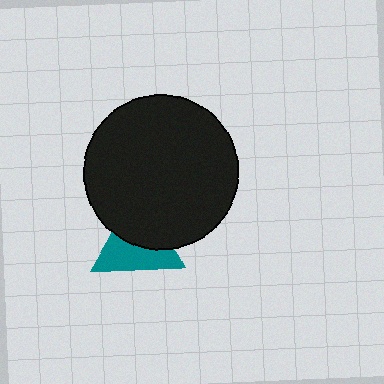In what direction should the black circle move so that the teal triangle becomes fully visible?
The black circle should move up. That is the shortest direction to clear the overlap and leave the teal triangle fully visible.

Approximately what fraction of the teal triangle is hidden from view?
Roughly 49% of the teal triangle is hidden behind the black circle.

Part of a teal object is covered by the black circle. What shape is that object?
It is a triangle.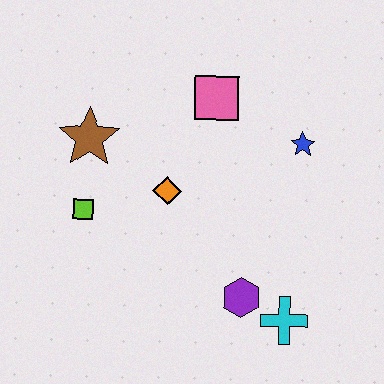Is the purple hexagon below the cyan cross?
No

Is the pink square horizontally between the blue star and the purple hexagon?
No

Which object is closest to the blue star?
The pink square is closest to the blue star.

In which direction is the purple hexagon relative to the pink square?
The purple hexagon is below the pink square.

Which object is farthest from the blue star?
The lime square is farthest from the blue star.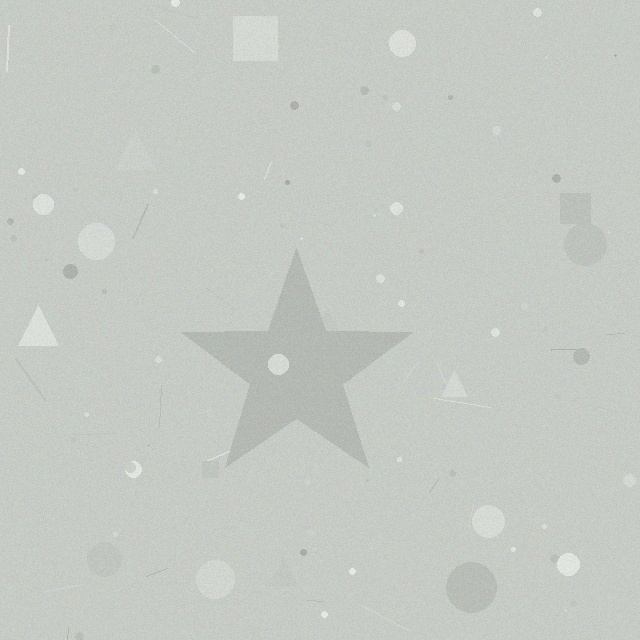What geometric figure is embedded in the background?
A star is embedded in the background.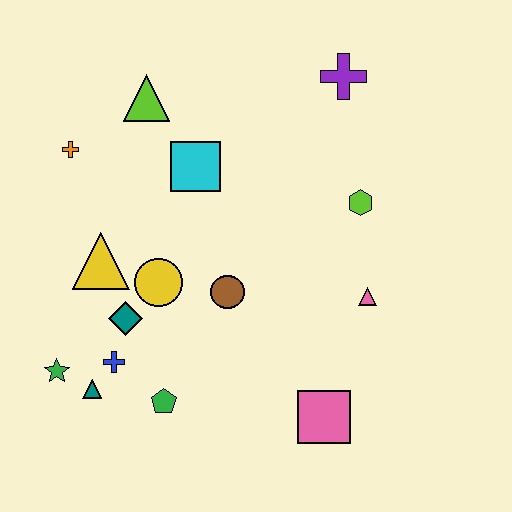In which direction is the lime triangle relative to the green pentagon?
The lime triangle is above the green pentagon.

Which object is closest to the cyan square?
The lime triangle is closest to the cyan square.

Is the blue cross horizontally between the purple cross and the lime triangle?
No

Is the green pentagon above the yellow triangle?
No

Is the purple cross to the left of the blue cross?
No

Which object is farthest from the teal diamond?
The purple cross is farthest from the teal diamond.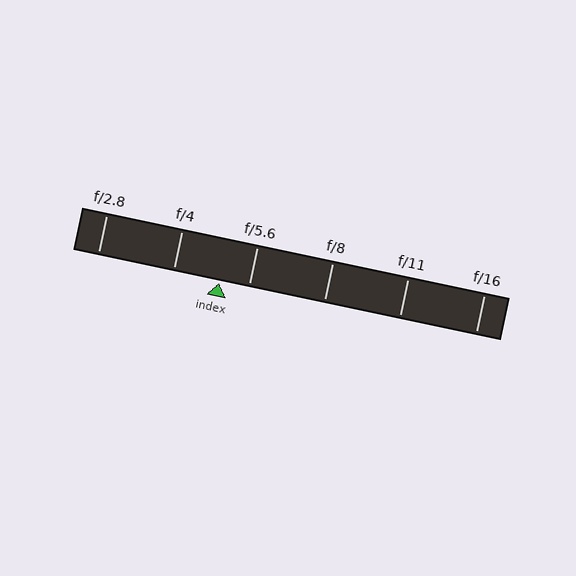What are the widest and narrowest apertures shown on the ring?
The widest aperture shown is f/2.8 and the narrowest is f/16.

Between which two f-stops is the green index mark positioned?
The index mark is between f/4 and f/5.6.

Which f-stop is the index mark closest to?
The index mark is closest to f/5.6.